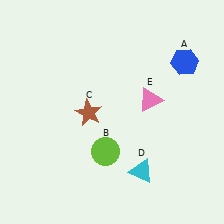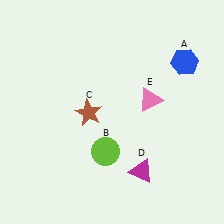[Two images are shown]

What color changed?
The triangle (D) changed from cyan in Image 1 to magenta in Image 2.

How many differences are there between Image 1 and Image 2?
There is 1 difference between the two images.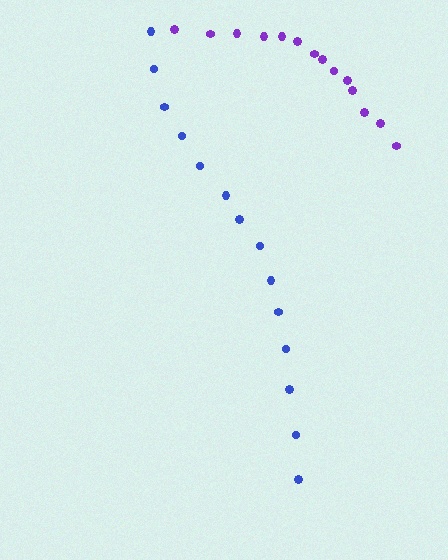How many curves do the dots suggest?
There are 2 distinct paths.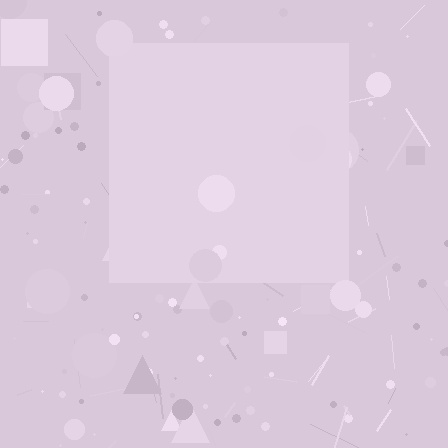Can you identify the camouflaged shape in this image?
The camouflaged shape is a square.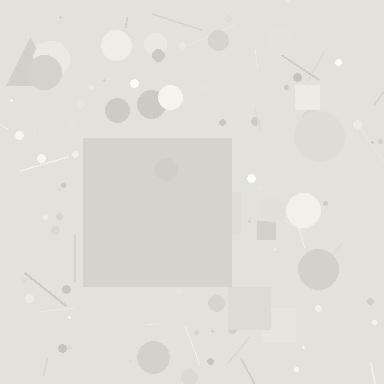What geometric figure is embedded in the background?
A square is embedded in the background.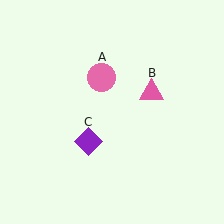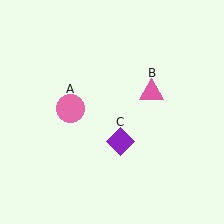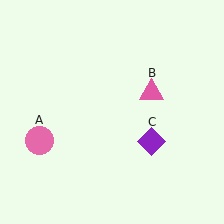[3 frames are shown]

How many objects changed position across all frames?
2 objects changed position: pink circle (object A), purple diamond (object C).